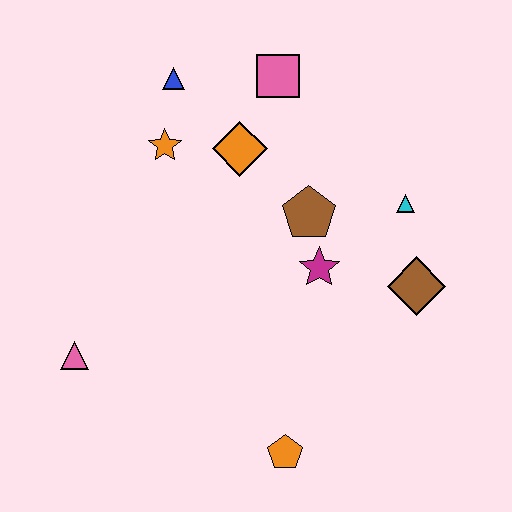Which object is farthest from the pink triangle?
The cyan triangle is farthest from the pink triangle.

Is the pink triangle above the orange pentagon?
Yes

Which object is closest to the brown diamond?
The cyan triangle is closest to the brown diamond.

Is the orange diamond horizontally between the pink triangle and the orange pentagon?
Yes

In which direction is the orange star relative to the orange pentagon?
The orange star is above the orange pentagon.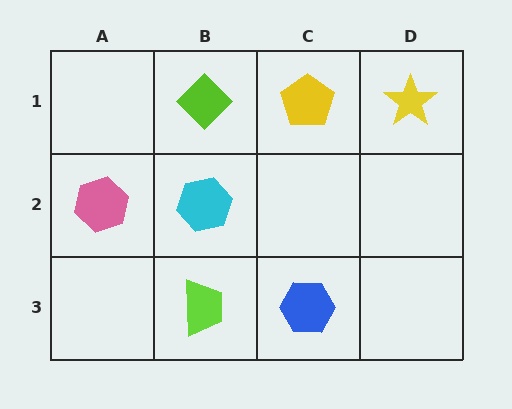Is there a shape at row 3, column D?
No, that cell is empty.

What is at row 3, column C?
A blue hexagon.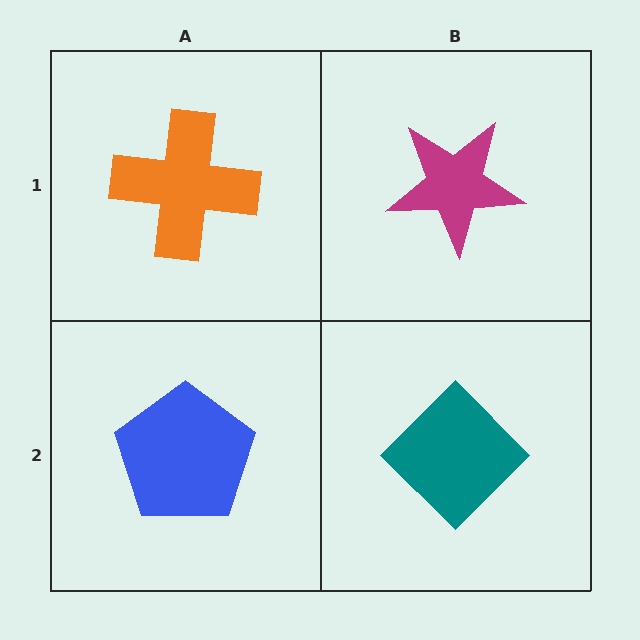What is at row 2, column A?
A blue pentagon.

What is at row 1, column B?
A magenta star.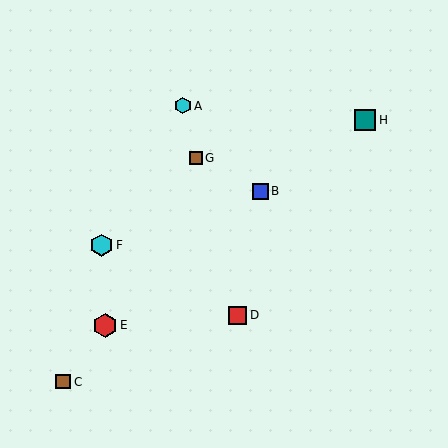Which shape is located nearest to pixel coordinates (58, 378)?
The brown square (labeled C) at (63, 382) is nearest to that location.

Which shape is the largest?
The red hexagon (labeled E) is the largest.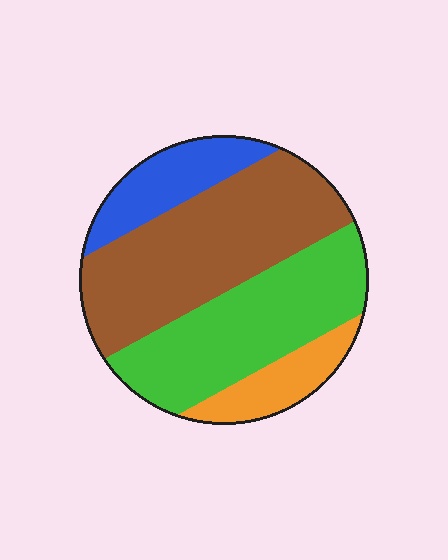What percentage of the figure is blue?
Blue covers about 15% of the figure.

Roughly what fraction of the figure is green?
Green covers around 35% of the figure.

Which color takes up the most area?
Brown, at roughly 40%.